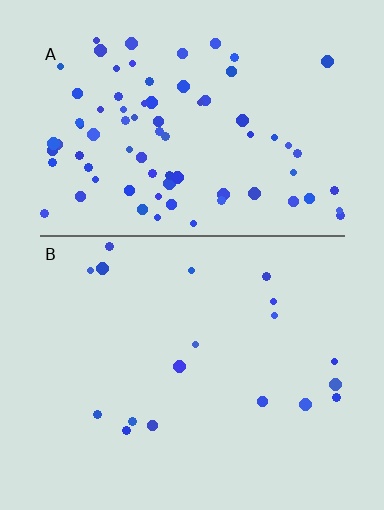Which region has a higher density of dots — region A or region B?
A (the top).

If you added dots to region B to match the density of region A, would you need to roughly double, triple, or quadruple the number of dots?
Approximately quadruple.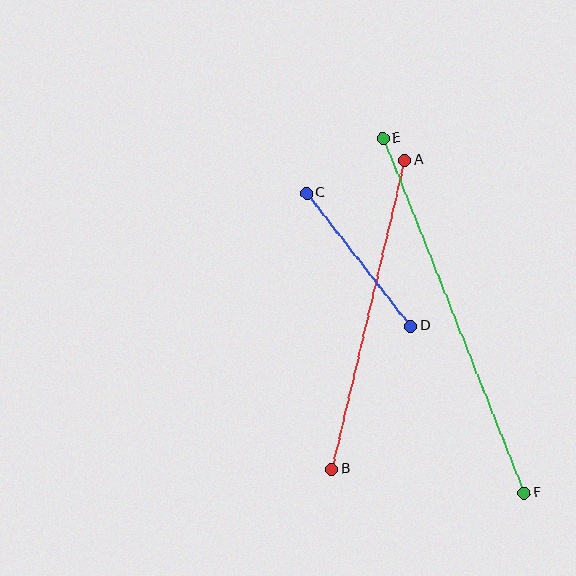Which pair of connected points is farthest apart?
Points E and F are farthest apart.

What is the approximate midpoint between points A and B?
The midpoint is at approximately (368, 315) pixels.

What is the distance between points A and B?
The distance is approximately 317 pixels.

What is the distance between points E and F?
The distance is approximately 382 pixels.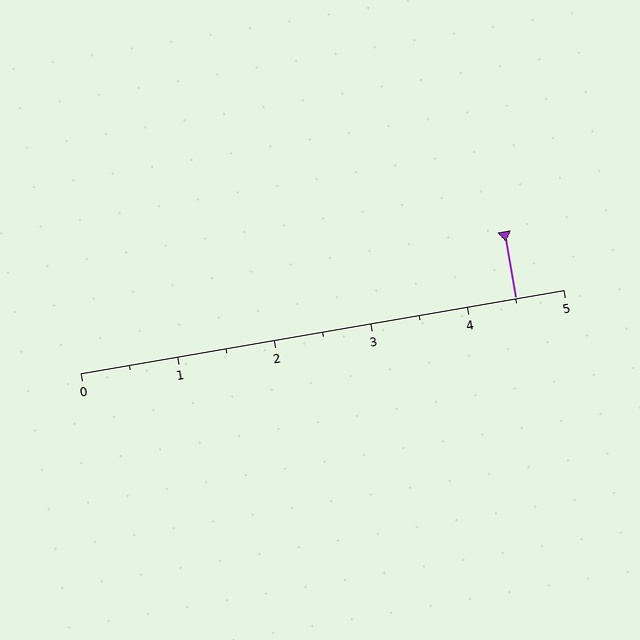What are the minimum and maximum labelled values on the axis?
The axis runs from 0 to 5.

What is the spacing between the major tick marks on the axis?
The major ticks are spaced 1 apart.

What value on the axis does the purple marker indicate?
The marker indicates approximately 4.5.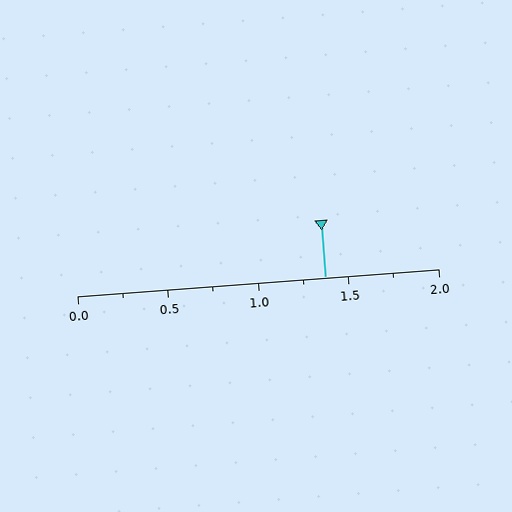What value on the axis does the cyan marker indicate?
The marker indicates approximately 1.38.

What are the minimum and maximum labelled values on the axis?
The axis runs from 0.0 to 2.0.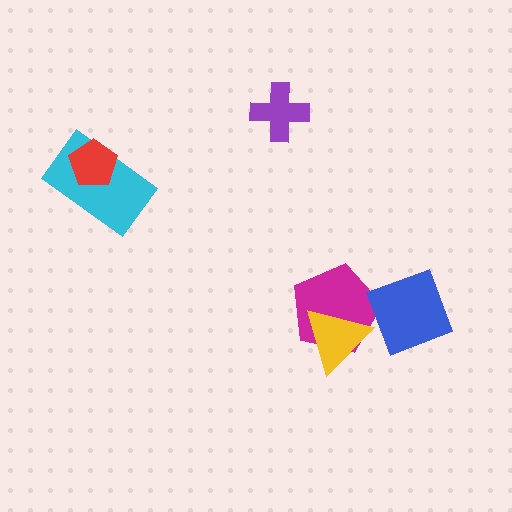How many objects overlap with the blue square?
0 objects overlap with the blue square.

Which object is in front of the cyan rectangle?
The red pentagon is in front of the cyan rectangle.